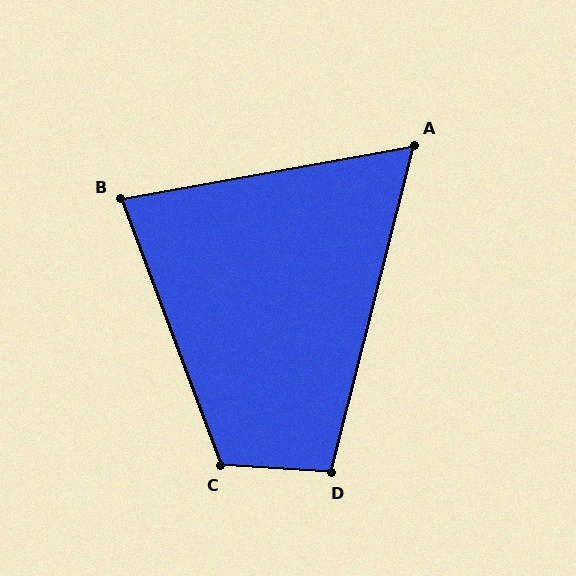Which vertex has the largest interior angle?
C, at approximately 114 degrees.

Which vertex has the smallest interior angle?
A, at approximately 66 degrees.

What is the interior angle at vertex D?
Approximately 100 degrees (obtuse).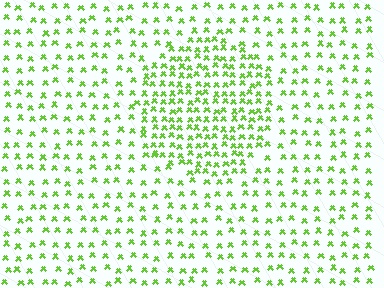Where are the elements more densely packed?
The elements are more densely packed inside the circle boundary.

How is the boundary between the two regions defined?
The boundary is defined by a change in element density (approximately 2.0x ratio). All elements are the same color, size, and shape.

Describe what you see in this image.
The image contains small lime elements arranged at two different densities. A circle-shaped region is visible where the elements are more densely packed than the surrounding area.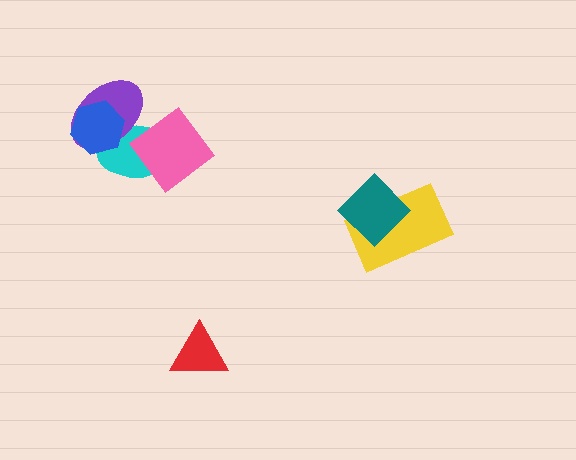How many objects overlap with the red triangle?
0 objects overlap with the red triangle.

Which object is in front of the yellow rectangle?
The teal diamond is in front of the yellow rectangle.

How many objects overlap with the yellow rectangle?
1 object overlaps with the yellow rectangle.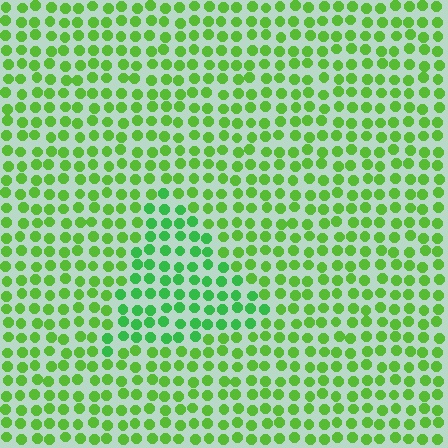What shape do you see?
I see a triangle.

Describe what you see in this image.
The image is filled with small lime elements in a uniform arrangement. A triangle-shaped region is visible where the elements are tinted to a slightly different hue, forming a subtle color boundary.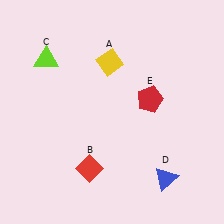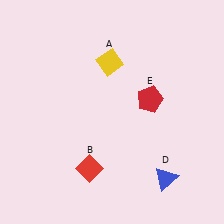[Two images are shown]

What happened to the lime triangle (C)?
The lime triangle (C) was removed in Image 2. It was in the top-left area of Image 1.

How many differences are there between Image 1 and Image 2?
There is 1 difference between the two images.